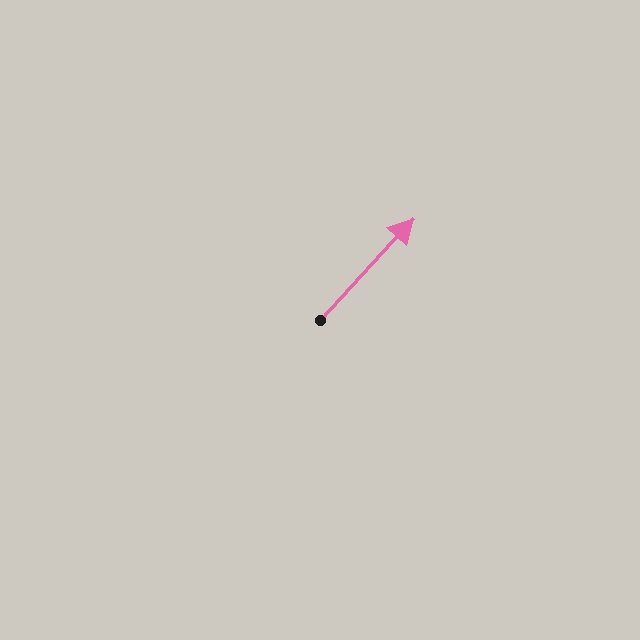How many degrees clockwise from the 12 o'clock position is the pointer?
Approximately 42 degrees.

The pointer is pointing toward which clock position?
Roughly 1 o'clock.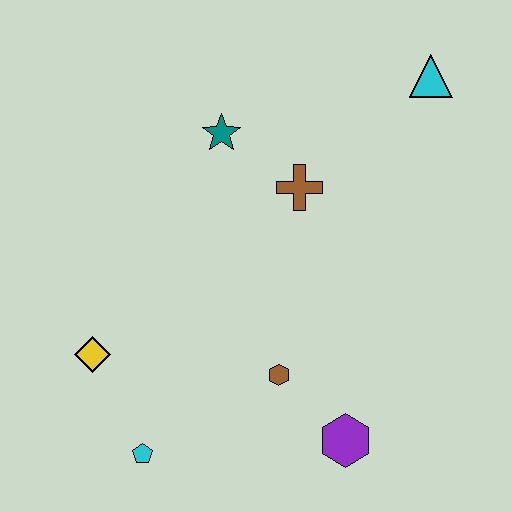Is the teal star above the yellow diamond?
Yes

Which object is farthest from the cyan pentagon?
The cyan triangle is farthest from the cyan pentagon.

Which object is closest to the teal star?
The brown cross is closest to the teal star.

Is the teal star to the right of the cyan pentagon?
Yes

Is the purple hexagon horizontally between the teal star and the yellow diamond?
No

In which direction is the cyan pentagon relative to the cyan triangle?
The cyan pentagon is below the cyan triangle.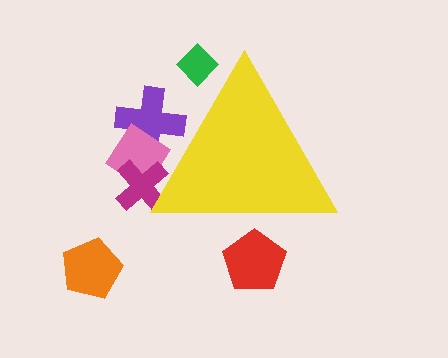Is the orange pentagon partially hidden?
No, the orange pentagon is fully visible.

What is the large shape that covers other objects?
A yellow triangle.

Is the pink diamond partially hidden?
Yes, the pink diamond is partially hidden behind the yellow triangle.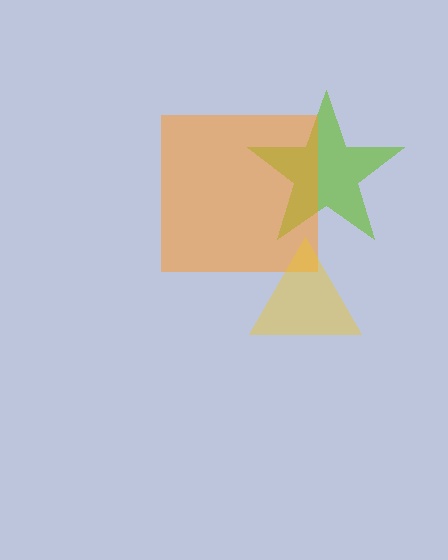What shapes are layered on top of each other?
The layered shapes are: a lime star, an orange square, a yellow triangle.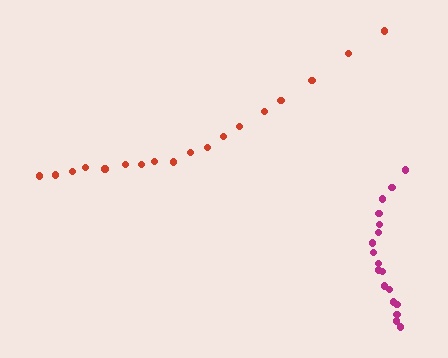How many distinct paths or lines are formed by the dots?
There are 2 distinct paths.